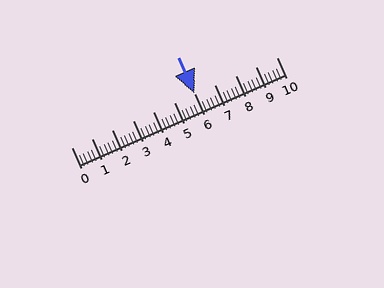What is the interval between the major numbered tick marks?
The major tick marks are spaced 1 units apart.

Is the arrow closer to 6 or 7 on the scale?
The arrow is closer to 6.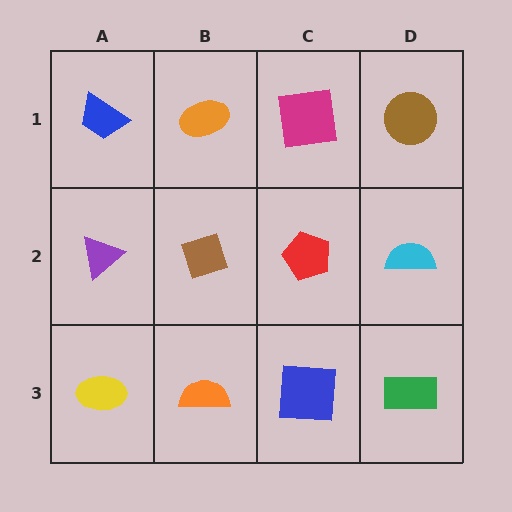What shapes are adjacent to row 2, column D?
A brown circle (row 1, column D), a green rectangle (row 3, column D), a red pentagon (row 2, column C).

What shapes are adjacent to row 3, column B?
A brown diamond (row 2, column B), a yellow ellipse (row 3, column A), a blue square (row 3, column C).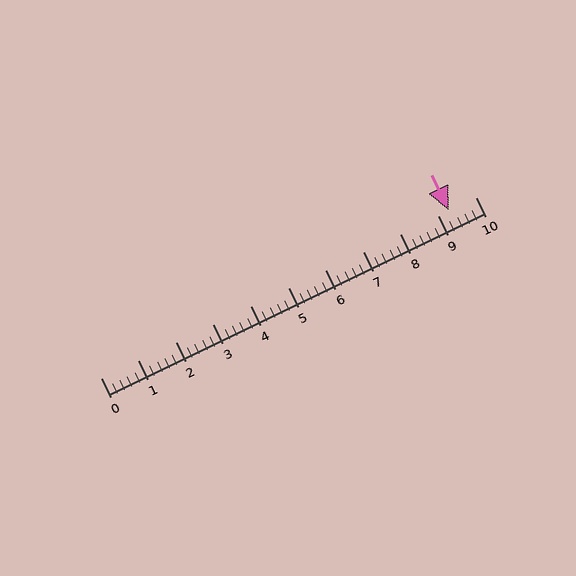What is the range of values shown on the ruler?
The ruler shows values from 0 to 10.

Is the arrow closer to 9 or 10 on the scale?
The arrow is closer to 9.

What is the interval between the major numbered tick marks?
The major tick marks are spaced 1 units apart.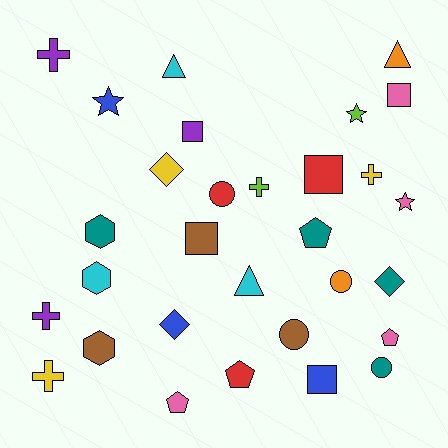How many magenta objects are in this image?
There are no magenta objects.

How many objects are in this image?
There are 30 objects.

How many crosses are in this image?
There are 5 crosses.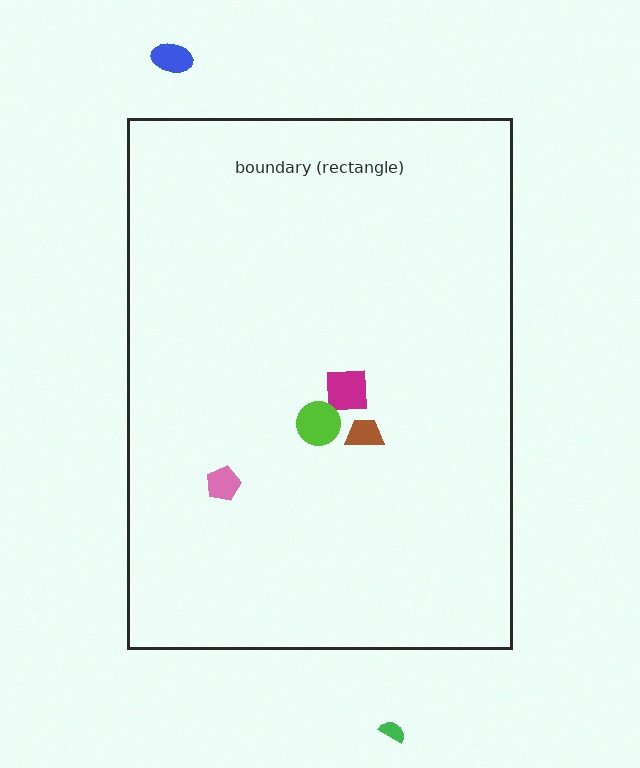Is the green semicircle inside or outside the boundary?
Outside.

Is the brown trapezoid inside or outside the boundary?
Inside.